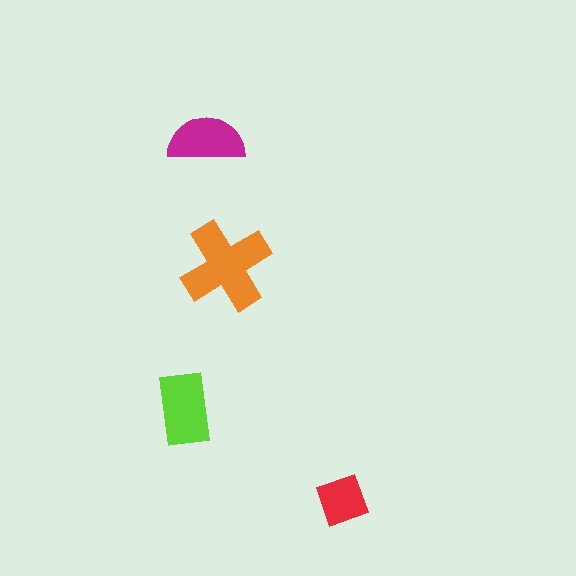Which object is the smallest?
The red diamond.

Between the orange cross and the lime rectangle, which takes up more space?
The orange cross.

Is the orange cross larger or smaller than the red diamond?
Larger.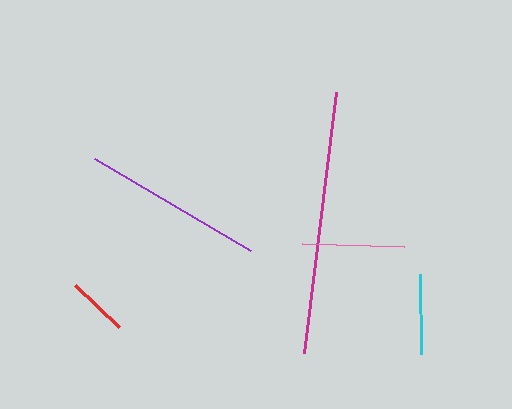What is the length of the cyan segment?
The cyan segment is approximately 81 pixels long.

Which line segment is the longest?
The magenta line is the longest at approximately 264 pixels.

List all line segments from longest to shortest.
From longest to shortest: magenta, purple, pink, cyan, red.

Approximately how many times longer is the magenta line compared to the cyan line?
The magenta line is approximately 3.3 times the length of the cyan line.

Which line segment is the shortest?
The red line is the shortest at approximately 60 pixels.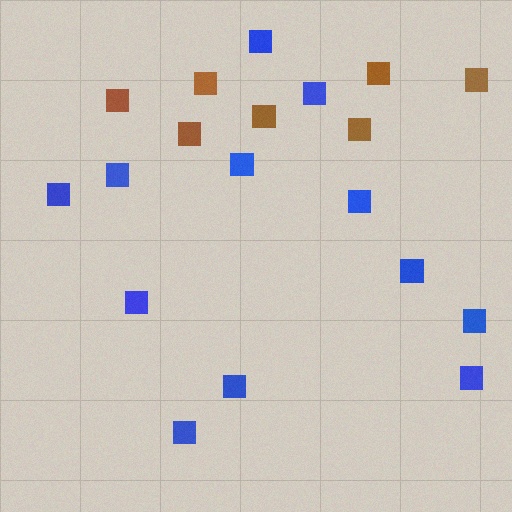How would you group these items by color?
There are 2 groups: one group of blue squares (12) and one group of brown squares (7).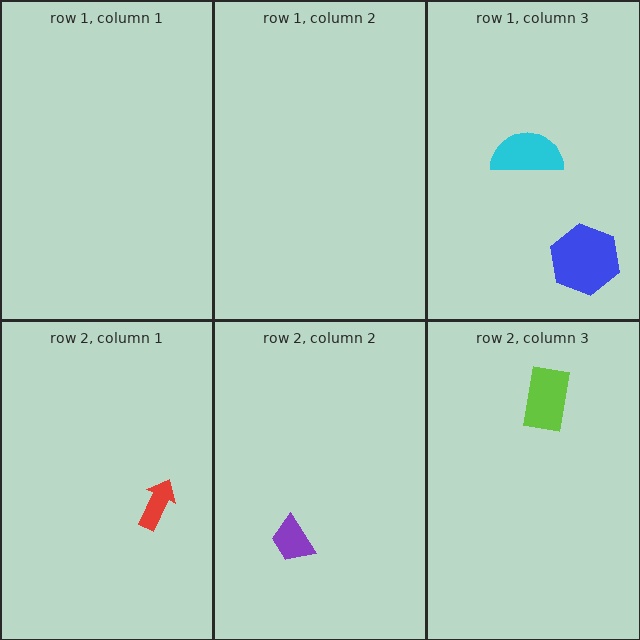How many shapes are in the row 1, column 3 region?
2.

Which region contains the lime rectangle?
The row 2, column 3 region.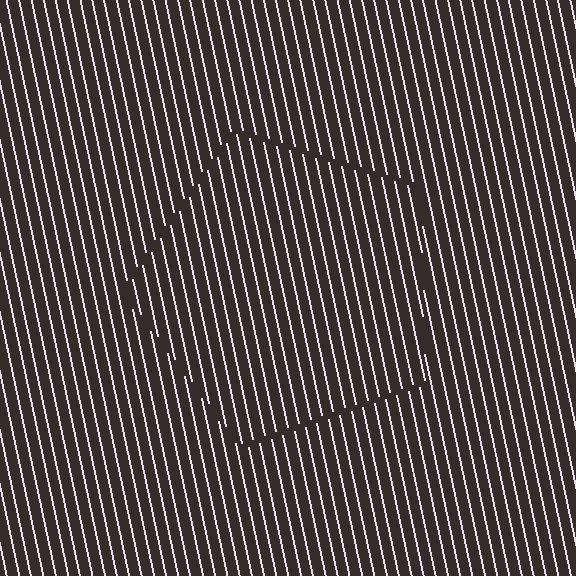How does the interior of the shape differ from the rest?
The interior of the shape contains the same grating, shifted by half a period — the contour is defined by the phase discontinuity where line-ends from the inner and outer gratings abut.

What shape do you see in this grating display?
An illusory pentagon. The interior of the shape contains the same grating, shifted by half a period — the contour is defined by the phase discontinuity where line-ends from the inner and outer gratings abut.